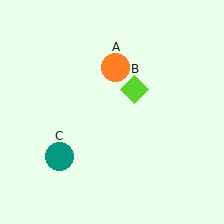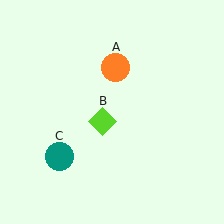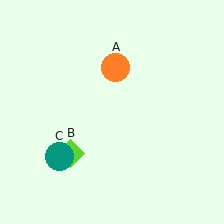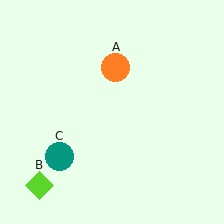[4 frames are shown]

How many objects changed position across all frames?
1 object changed position: lime diamond (object B).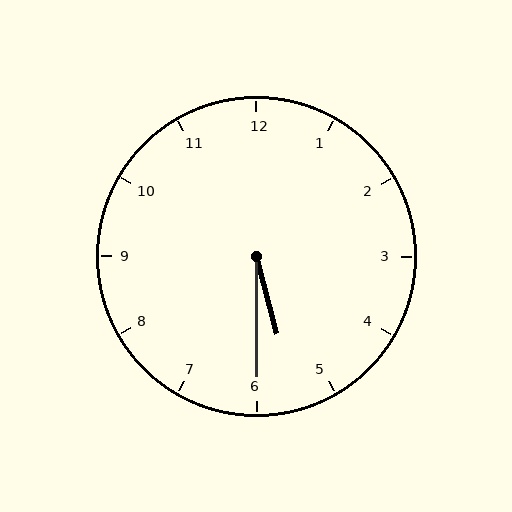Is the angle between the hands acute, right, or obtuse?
It is acute.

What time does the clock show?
5:30.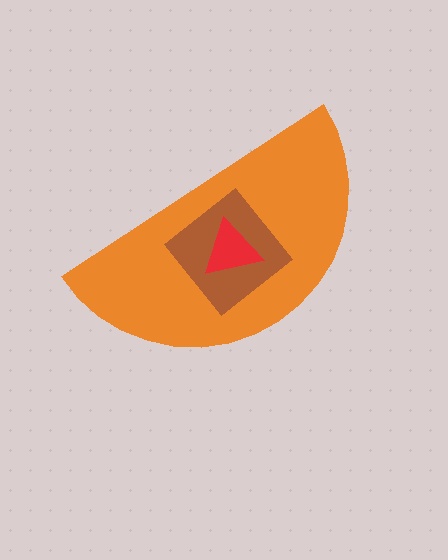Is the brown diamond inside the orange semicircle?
Yes.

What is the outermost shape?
The orange semicircle.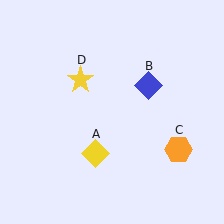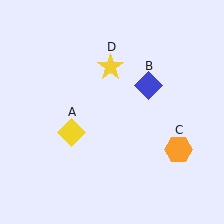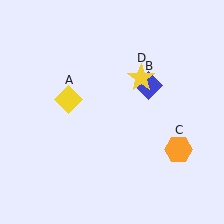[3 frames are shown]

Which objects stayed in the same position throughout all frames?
Blue diamond (object B) and orange hexagon (object C) remained stationary.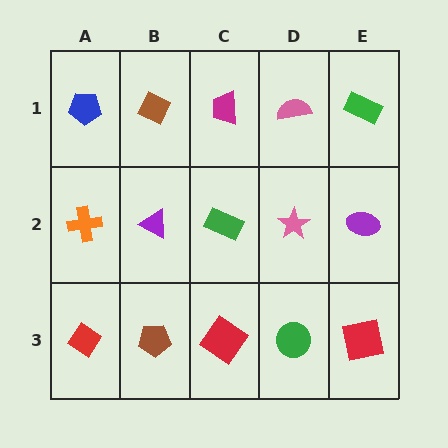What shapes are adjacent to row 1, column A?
An orange cross (row 2, column A), a brown diamond (row 1, column B).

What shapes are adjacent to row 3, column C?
A green rectangle (row 2, column C), a brown pentagon (row 3, column B), a green circle (row 3, column D).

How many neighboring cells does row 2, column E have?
3.